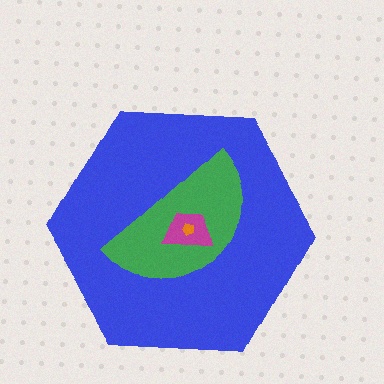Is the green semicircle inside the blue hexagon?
Yes.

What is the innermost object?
The orange pentagon.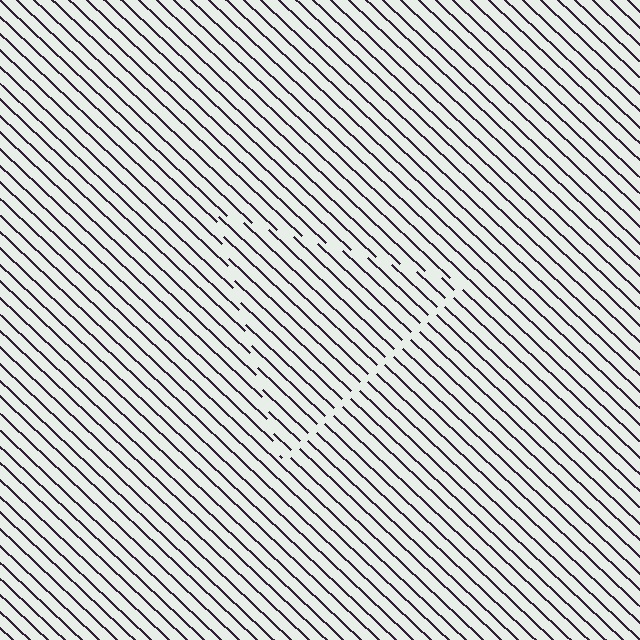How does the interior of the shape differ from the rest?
The interior of the shape contains the same grating, shifted by half a period — the contour is defined by the phase discontinuity where line-ends from the inner and outer gratings abut.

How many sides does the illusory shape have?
3 sides — the line-ends trace a triangle.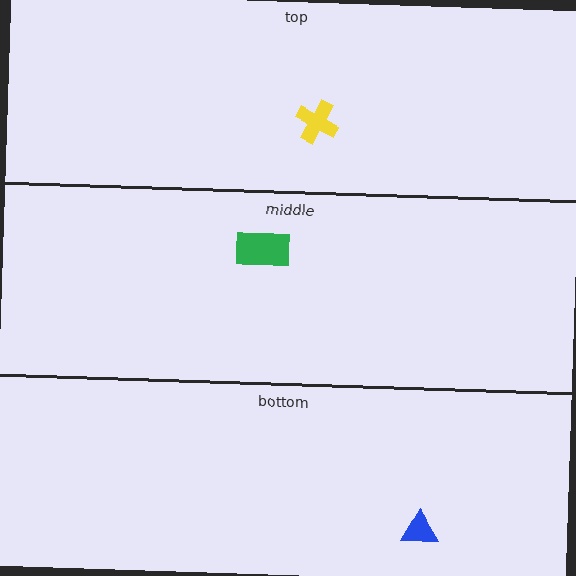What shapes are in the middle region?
The green rectangle.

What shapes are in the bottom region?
The blue triangle.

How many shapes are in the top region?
1.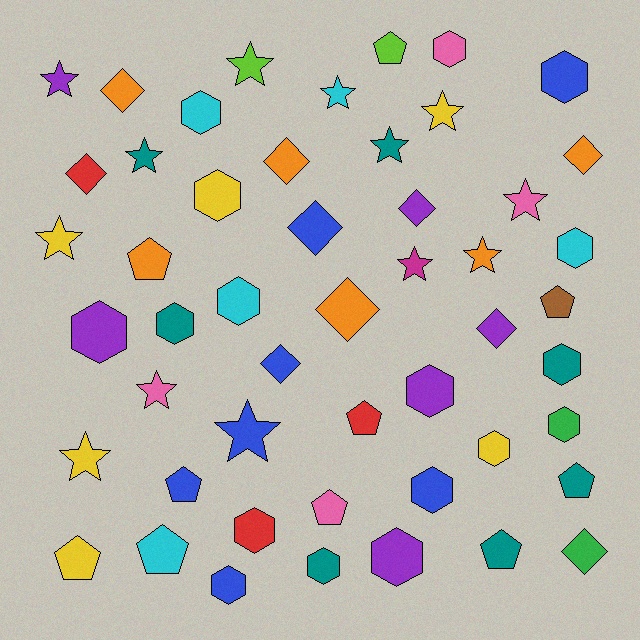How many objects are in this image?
There are 50 objects.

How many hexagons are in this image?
There are 17 hexagons.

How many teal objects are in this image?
There are 7 teal objects.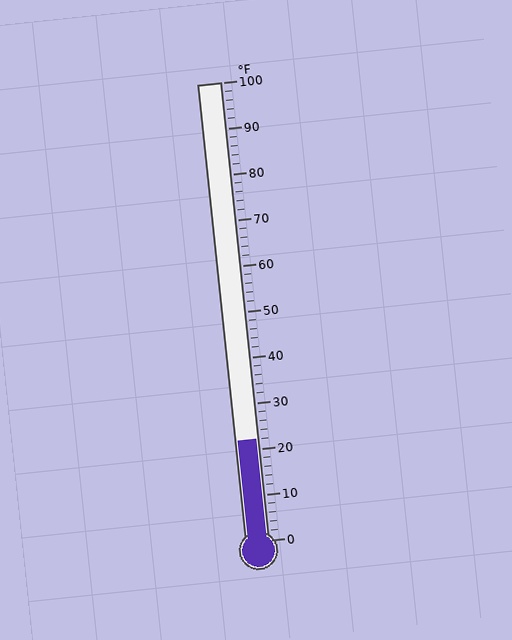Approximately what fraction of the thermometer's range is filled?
The thermometer is filled to approximately 20% of its range.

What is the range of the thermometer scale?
The thermometer scale ranges from 0°F to 100°F.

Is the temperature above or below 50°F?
The temperature is below 50°F.